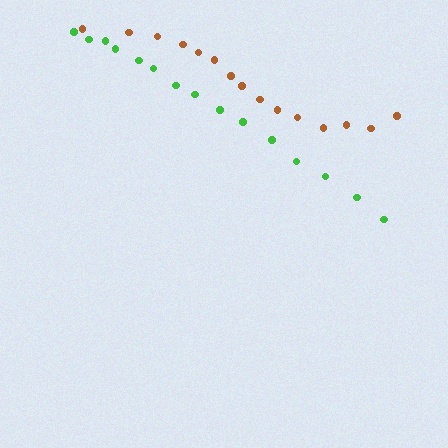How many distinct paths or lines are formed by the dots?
There are 2 distinct paths.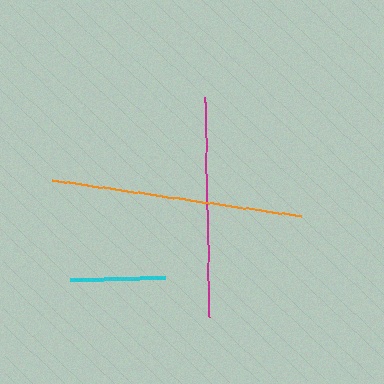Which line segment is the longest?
The orange line is the longest at approximately 252 pixels.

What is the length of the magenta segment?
The magenta segment is approximately 220 pixels long.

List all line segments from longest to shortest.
From longest to shortest: orange, magenta, cyan.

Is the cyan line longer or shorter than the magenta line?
The magenta line is longer than the cyan line.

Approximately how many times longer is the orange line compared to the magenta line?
The orange line is approximately 1.1 times the length of the magenta line.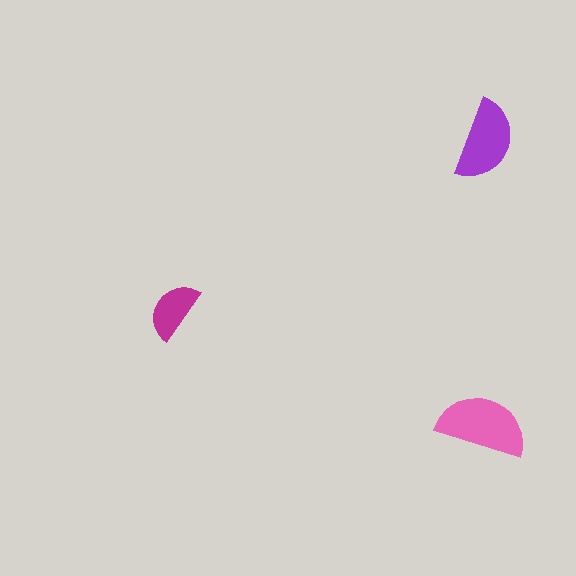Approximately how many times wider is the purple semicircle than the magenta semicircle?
About 1.5 times wider.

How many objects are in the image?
There are 3 objects in the image.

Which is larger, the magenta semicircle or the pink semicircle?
The pink one.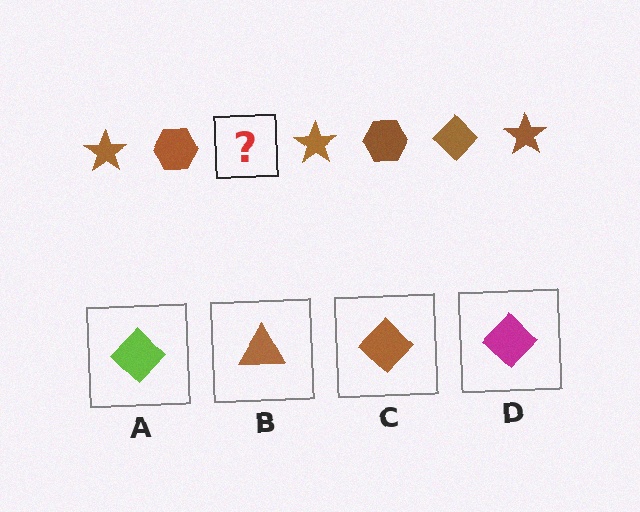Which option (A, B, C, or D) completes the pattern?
C.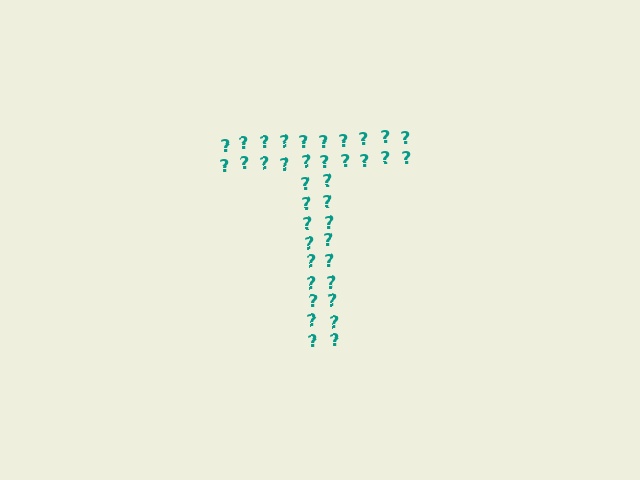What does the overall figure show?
The overall figure shows the letter T.